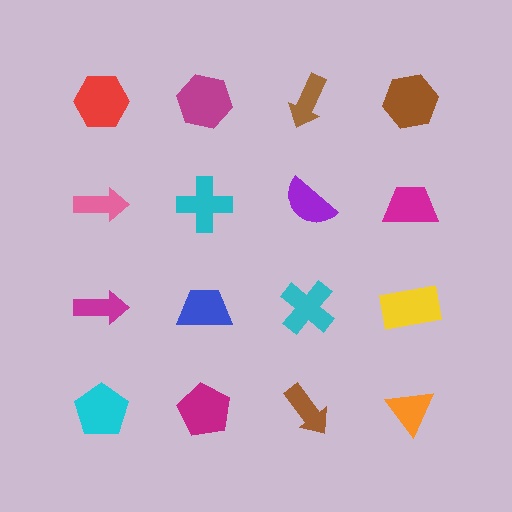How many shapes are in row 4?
4 shapes.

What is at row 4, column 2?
A magenta pentagon.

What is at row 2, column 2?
A cyan cross.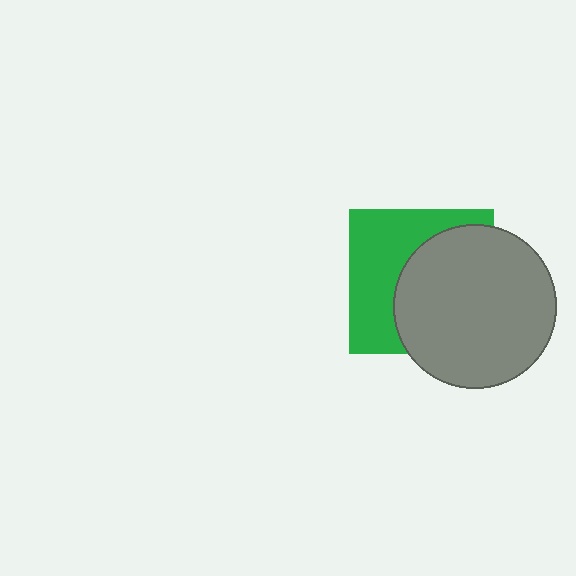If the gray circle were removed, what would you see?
You would see the complete green square.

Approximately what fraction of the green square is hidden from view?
Roughly 55% of the green square is hidden behind the gray circle.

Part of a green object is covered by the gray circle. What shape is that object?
It is a square.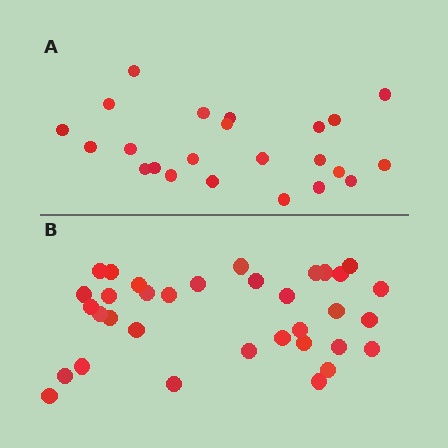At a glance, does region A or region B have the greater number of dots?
Region B (the bottom region) has more dots.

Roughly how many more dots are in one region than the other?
Region B has roughly 12 or so more dots than region A.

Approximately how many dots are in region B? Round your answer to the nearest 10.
About 30 dots. (The exact count is 34, which rounds to 30.)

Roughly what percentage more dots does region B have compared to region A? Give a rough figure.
About 50% more.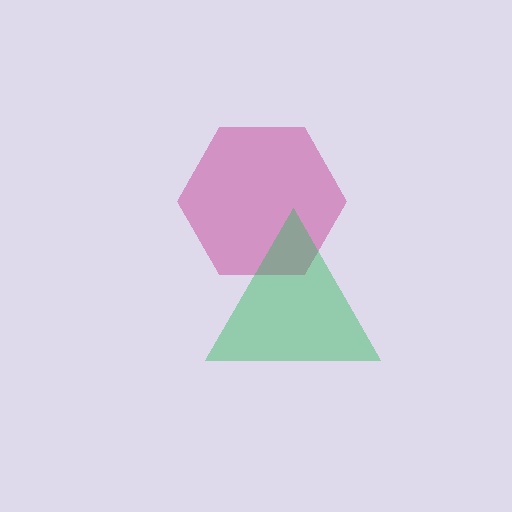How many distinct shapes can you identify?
There are 2 distinct shapes: a magenta hexagon, a green triangle.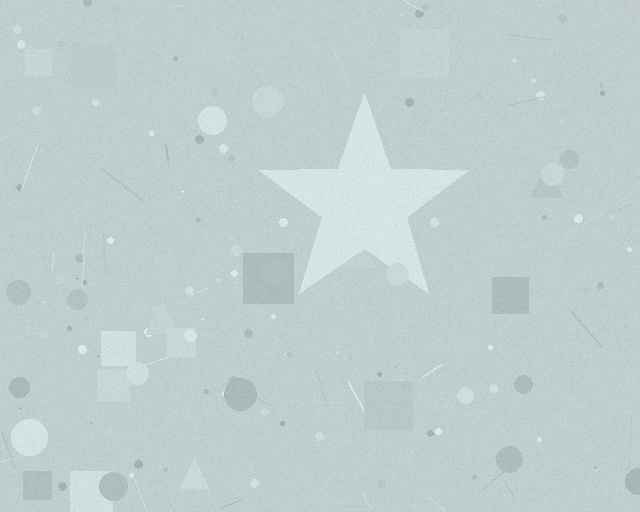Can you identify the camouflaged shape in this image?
The camouflaged shape is a star.